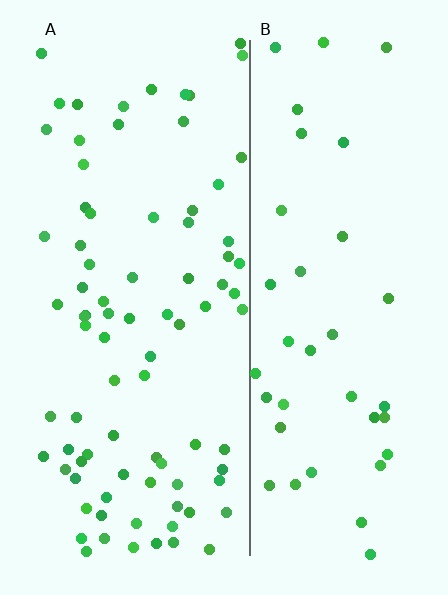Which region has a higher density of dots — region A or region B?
A (the left).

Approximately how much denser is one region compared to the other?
Approximately 2.1× — region A over region B.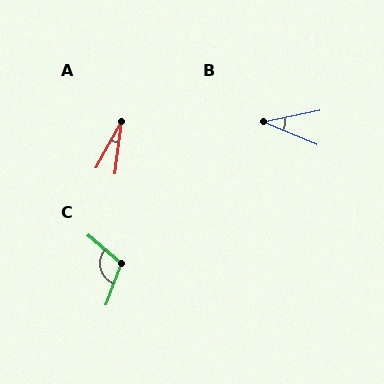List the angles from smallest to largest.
A (21°), B (34°), C (109°).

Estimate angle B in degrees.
Approximately 34 degrees.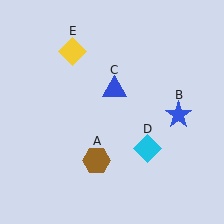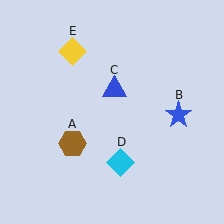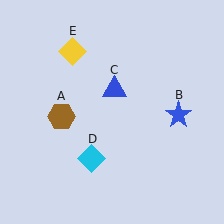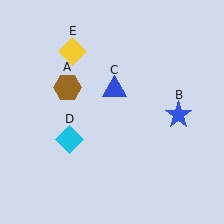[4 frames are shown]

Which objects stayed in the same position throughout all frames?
Blue star (object B) and blue triangle (object C) and yellow diamond (object E) remained stationary.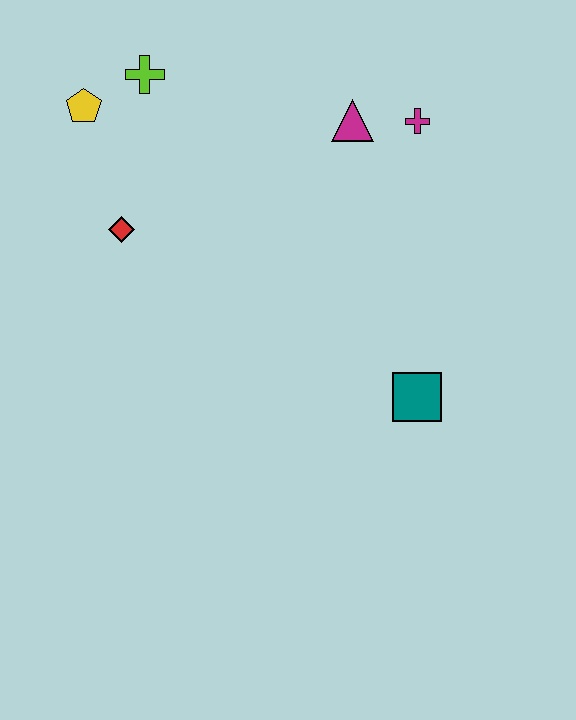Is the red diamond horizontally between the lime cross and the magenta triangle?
No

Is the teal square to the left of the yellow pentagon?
No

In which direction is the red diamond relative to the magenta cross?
The red diamond is to the left of the magenta cross.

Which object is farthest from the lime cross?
The teal square is farthest from the lime cross.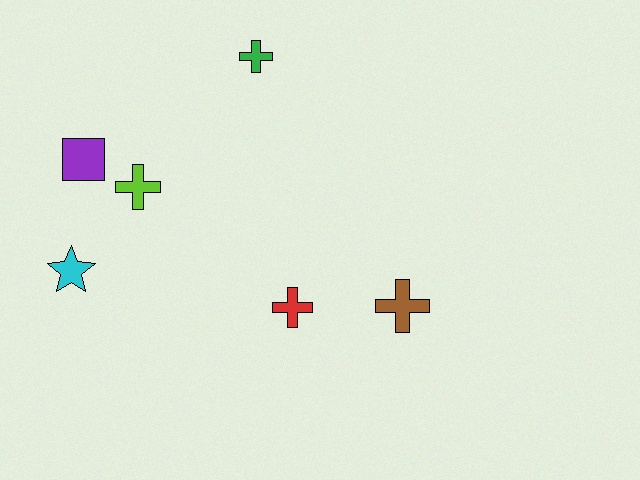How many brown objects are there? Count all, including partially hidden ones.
There is 1 brown object.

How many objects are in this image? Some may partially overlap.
There are 6 objects.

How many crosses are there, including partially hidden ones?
There are 4 crosses.